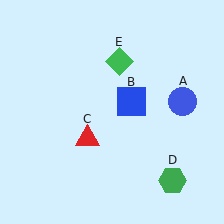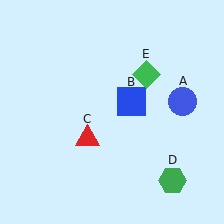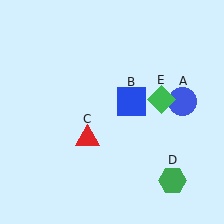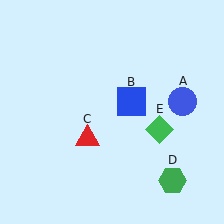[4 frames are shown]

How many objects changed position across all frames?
1 object changed position: green diamond (object E).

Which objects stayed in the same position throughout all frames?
Blue circle (object A) and blue square (object B) and red triangle (object C) and green hexagon (object D) remained stationary.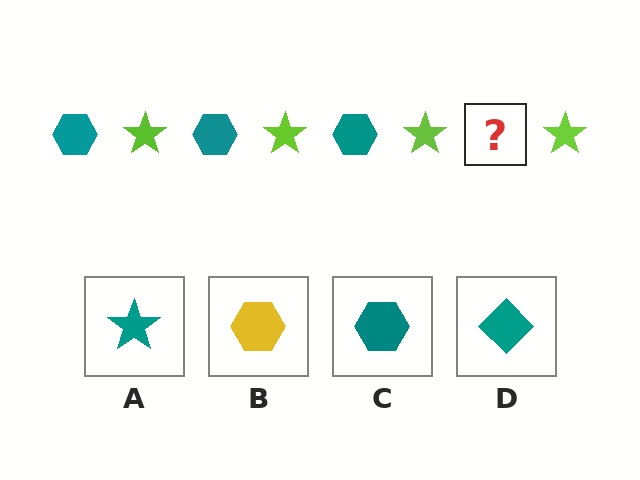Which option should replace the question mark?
Option C.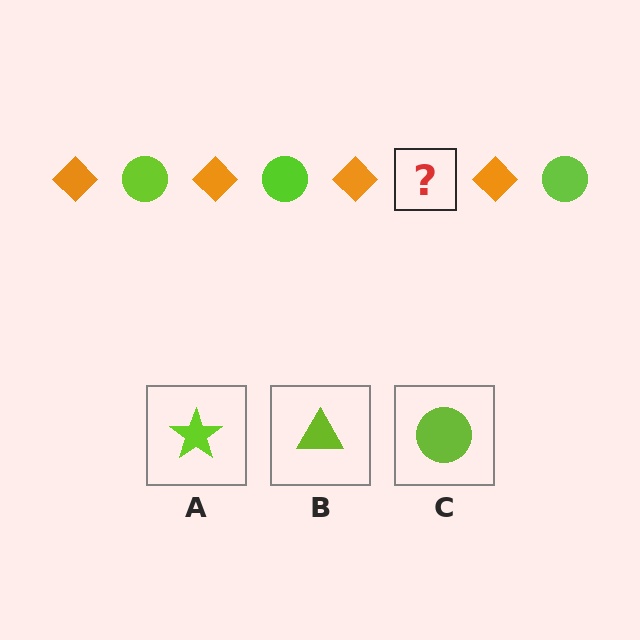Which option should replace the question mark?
Option C.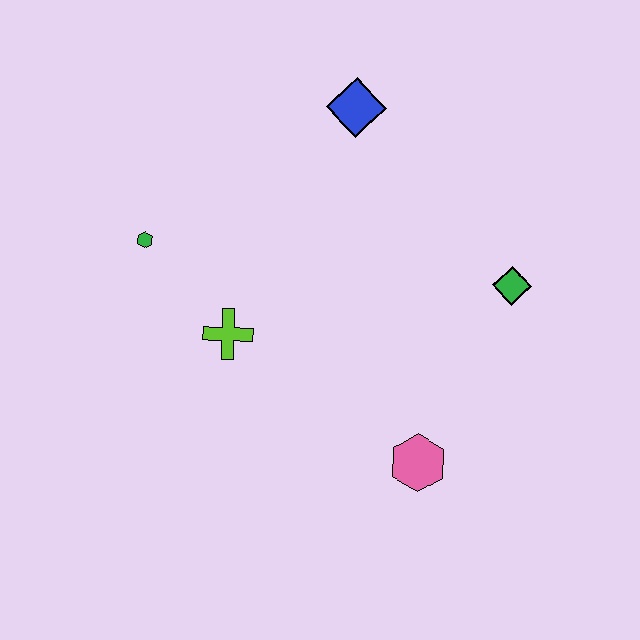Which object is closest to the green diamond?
The pink hexagon is closest to the green diamond.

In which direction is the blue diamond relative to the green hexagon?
The blue diamond is to the right of the green hexagon.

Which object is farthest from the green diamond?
The green hexagon is farthest from the green diamond.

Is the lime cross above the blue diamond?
No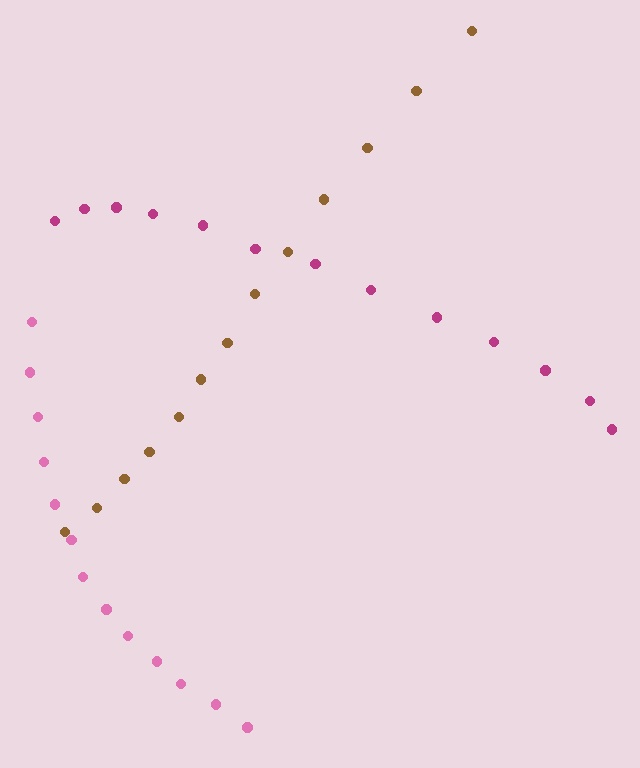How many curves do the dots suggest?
There are 3 distinct paths.